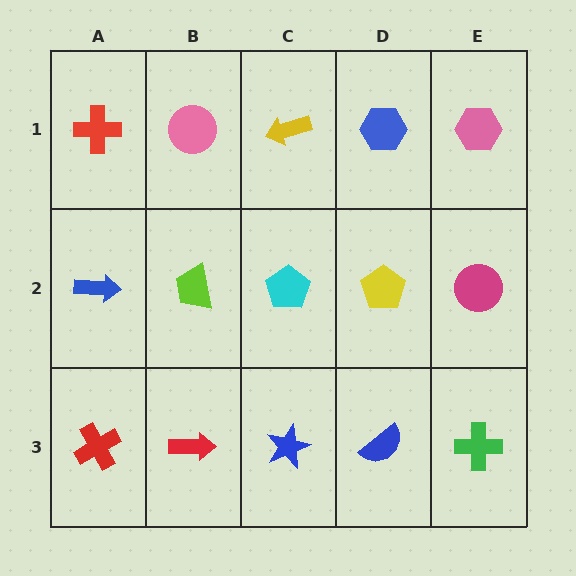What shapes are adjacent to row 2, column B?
A pink circle (row 1, column B), a red arrow (row 3, column B), a blue arrow (row 2, column A), a cyan pentagon (row 2, column C).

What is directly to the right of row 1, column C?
A blue hexagon.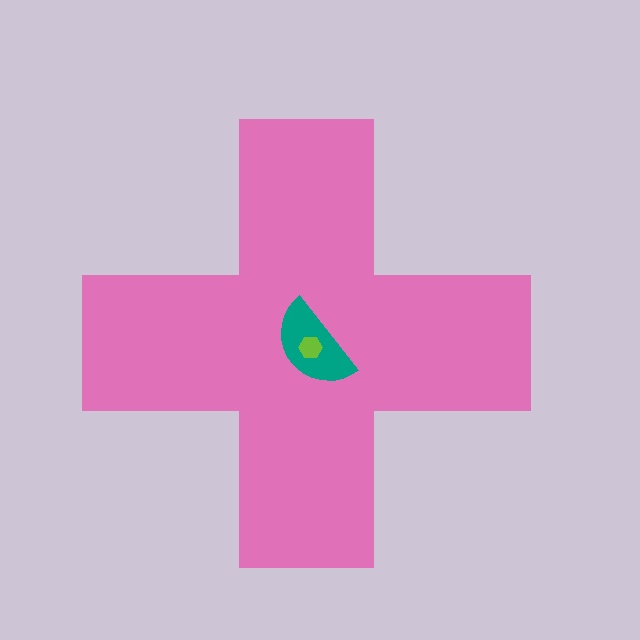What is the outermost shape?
The pink cross.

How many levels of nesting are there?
3.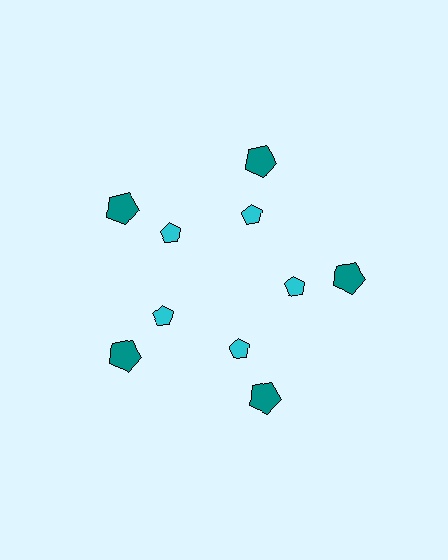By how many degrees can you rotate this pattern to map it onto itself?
The pattern maps onto itself every 72 degrees of rotation.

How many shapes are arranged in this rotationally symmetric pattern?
There are 10 shapes, arranged in 5 groups of 2.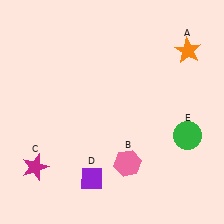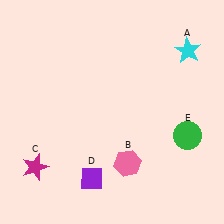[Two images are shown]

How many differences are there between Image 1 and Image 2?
There is 1 difference between the two images.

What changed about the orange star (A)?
In Image 1, A is orange. In Image 2, it changed to cyan.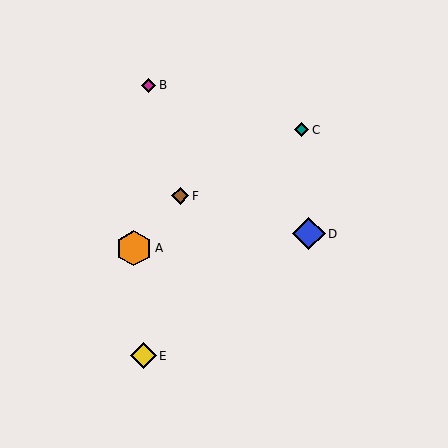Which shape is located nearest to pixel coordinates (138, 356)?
The yellow diamond (labeled E) at (143, 356) is nearest to that location.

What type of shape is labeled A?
Shape A is an orange hexagon.